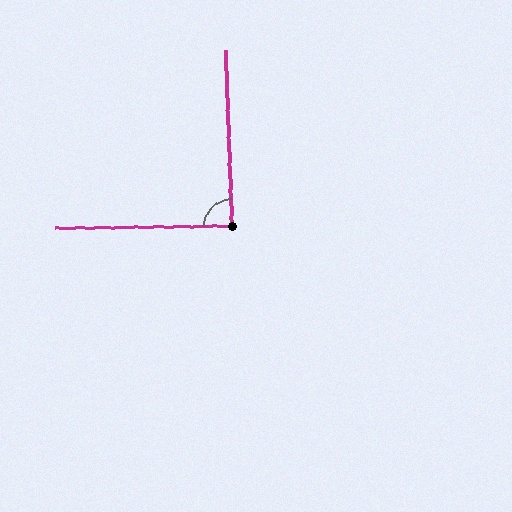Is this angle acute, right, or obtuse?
It is approximately a right angle.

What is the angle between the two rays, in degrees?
Approximately 88 degrees.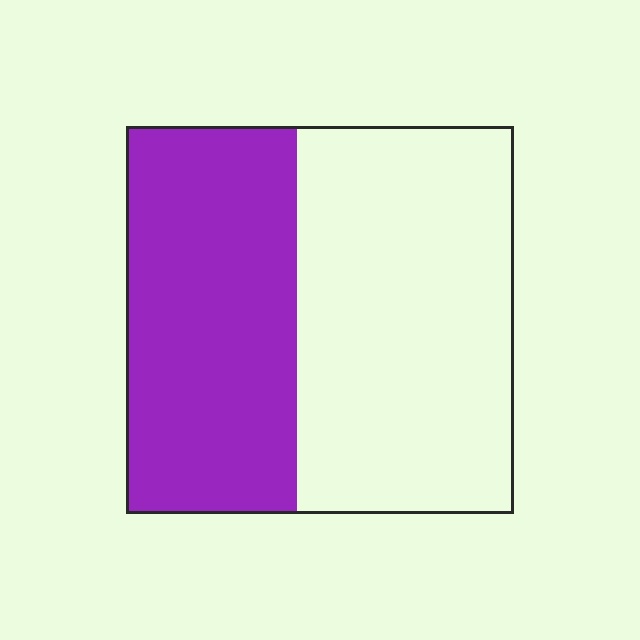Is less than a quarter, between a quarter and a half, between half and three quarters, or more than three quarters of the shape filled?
Between a quarter and a half.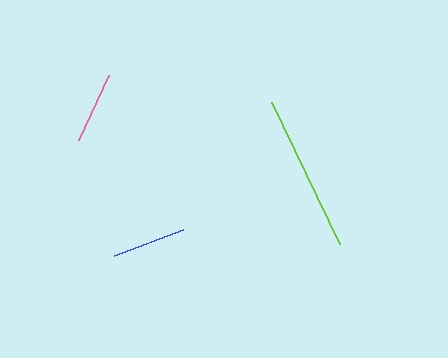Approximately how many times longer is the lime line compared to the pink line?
The lime line is approximately 2.2 times the length of the pink line.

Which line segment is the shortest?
The pink line is the shortest at approximately 72 pixels.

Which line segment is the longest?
The lime line is the longest at approximately 158 pixels.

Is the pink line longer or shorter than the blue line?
The blue line is longer than the pink line.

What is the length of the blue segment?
The blue segment is approximately 74 pixels long.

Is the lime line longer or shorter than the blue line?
The lime line is longer than the blue line.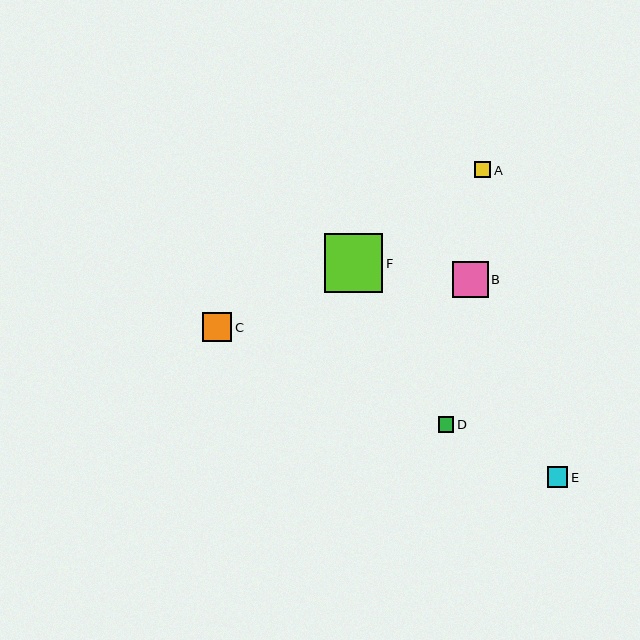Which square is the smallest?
Square D is the smallest with a size of approximately 15 pixels.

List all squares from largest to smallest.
From largest to smallest: F, B, C, E, A, D.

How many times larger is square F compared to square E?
Square F is approximately 2.9 times the size of square E.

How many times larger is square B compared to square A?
Square B is approximately 2.2 times the size of square A.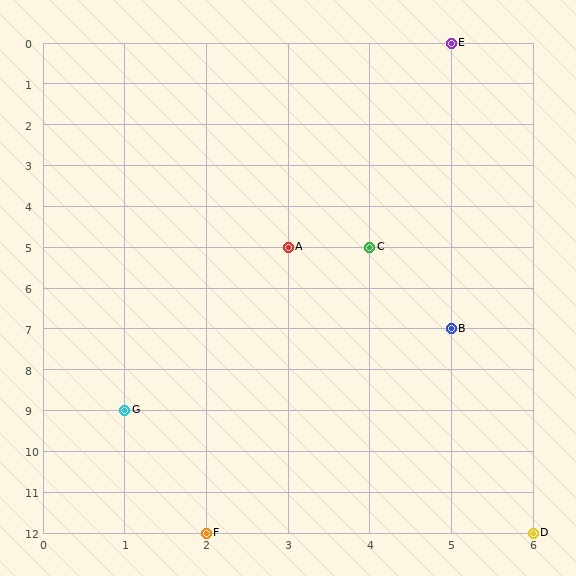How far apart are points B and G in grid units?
Points B and G are 4 columns and 2 rows apart (about 4.5 grid units diagonally).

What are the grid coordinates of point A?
Point A is at grid coordinates (3, 5).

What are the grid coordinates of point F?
Point F is at grid coordinates (2, 12).